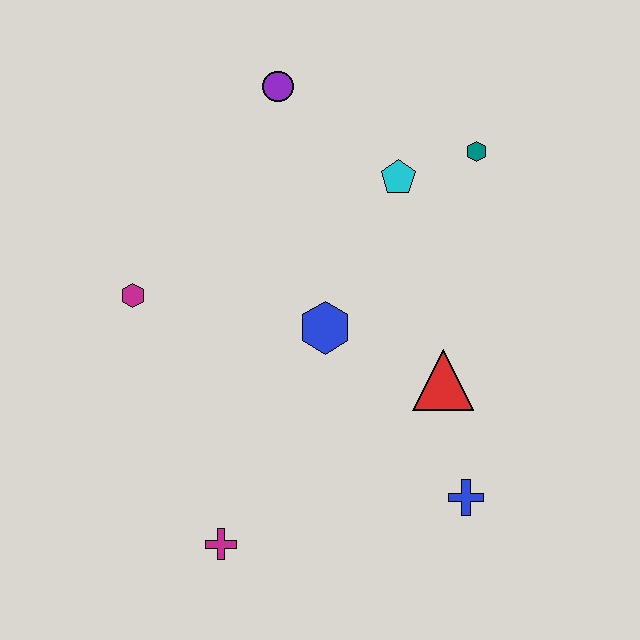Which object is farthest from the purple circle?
The magenta cross is farthest from the purple circle.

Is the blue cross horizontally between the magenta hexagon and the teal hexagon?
Yes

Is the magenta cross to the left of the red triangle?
Yes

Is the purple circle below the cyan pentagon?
No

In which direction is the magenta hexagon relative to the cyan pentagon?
The magenta hexagon is to the left of the cyan pentagon.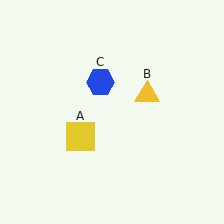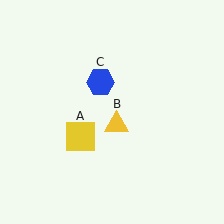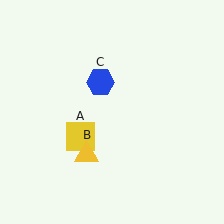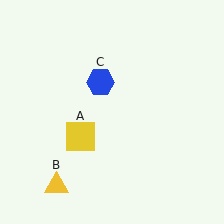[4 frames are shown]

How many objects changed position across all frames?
1 object changed position: yellow triangle (object B).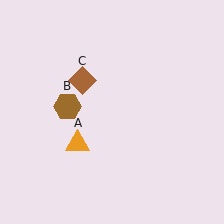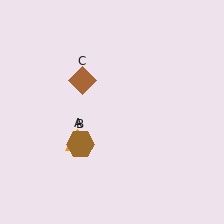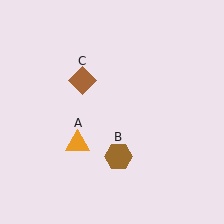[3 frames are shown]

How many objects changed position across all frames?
1 object changed position: brown hexagon (object B).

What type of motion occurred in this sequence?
The brown hexagon (object B) rotated counterclockwise around the center of the scene.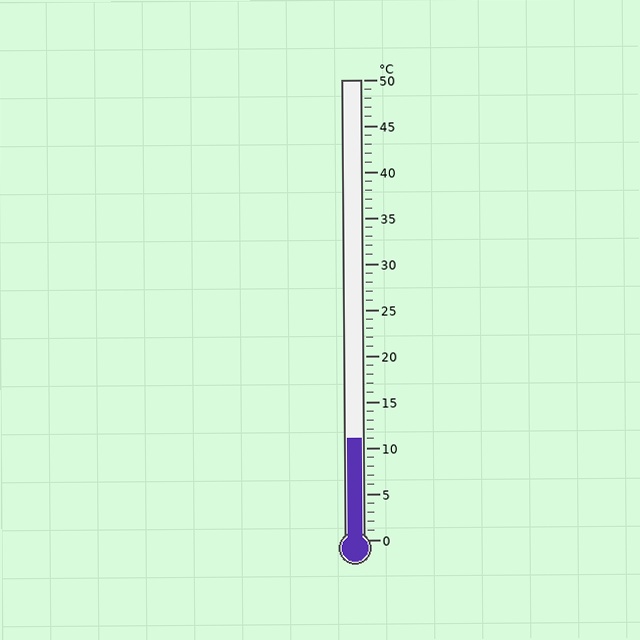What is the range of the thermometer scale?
The thermometer scale ranges from 0°C to 50°C.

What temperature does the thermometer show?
The thermometer shows approximately 11°C.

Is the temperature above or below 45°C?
The temperature is below 45°C.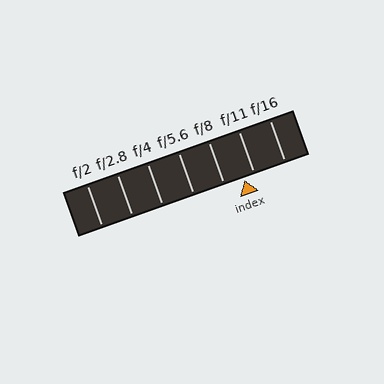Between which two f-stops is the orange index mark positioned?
The index mark is between f/8 and f/11.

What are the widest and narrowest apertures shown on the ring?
The widest aperture shown is f/2 and the narrowest is f/16.